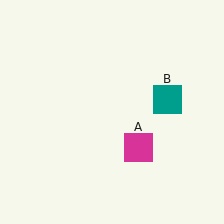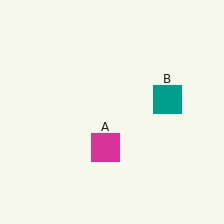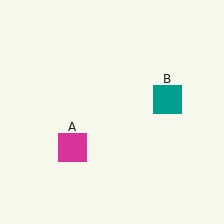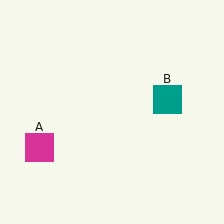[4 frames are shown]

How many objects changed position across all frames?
1 object changed position: magenta square (object A).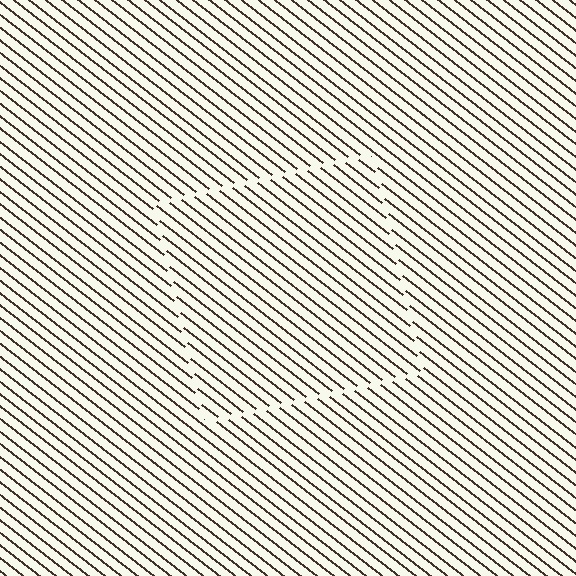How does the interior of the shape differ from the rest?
The interior of the shape contains the same grating, shifted by half a period — the contour is defined by the phase discontinuity where line-ends from the inner and outer gratings abut.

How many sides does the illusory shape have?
4 sides — the line-ends trace a square.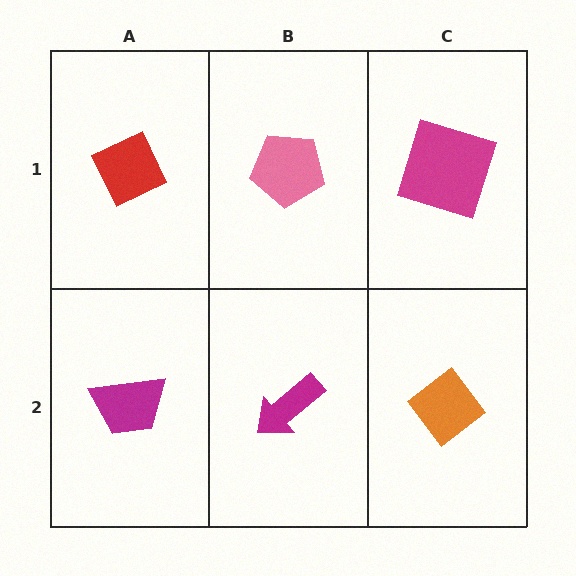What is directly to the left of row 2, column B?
A magenta trapezoid.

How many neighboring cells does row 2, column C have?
2.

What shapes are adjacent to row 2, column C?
A magenta square (row 1, column C), a magenta arrow (row 2, column B).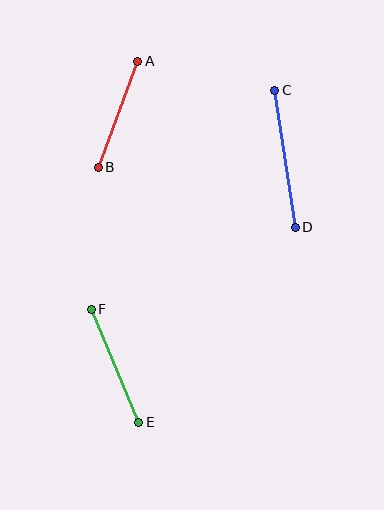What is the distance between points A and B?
The distance is approximately 113 pixels.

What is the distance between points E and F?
The distance is approximately 122 pixels.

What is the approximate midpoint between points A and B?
The midpoint is at approximately (118, 114) pixels.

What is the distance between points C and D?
The distance is approximately 138 pixels.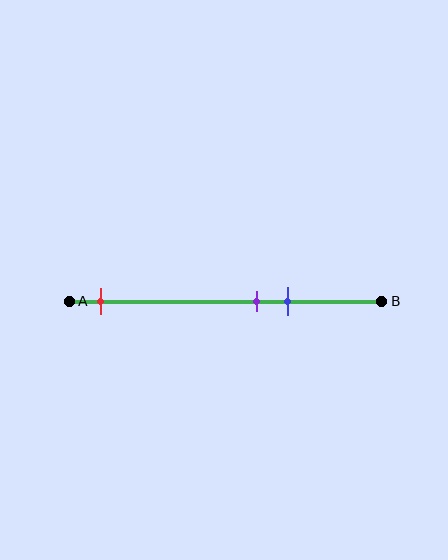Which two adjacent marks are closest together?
The purple and blue marks are the closest adjacent pair.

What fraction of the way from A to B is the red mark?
The red mark is approximately 10% (0.1) of the way from A to B.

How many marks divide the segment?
There are 3 marks dividing the segment.